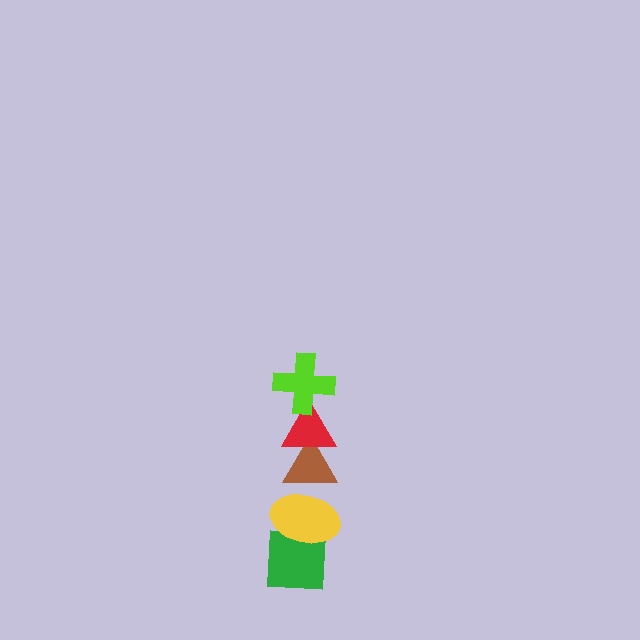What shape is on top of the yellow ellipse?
The brown triangle is on top of the yellow ellipse.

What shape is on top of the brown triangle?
The red triangle is on top of the brown triangle.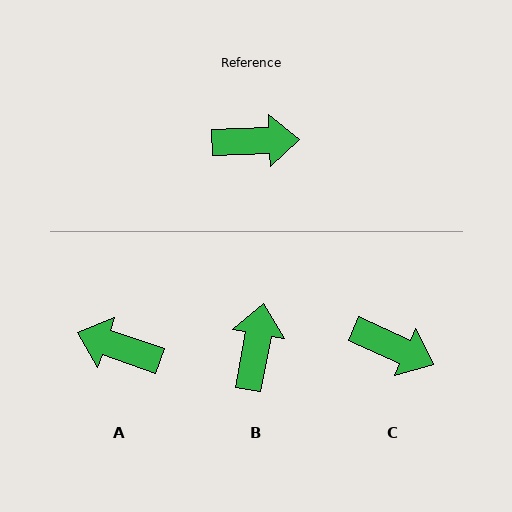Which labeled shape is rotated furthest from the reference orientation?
A, about 159 degrees away.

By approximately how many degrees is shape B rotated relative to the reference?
Approximately 77 degrees counter-clockwise.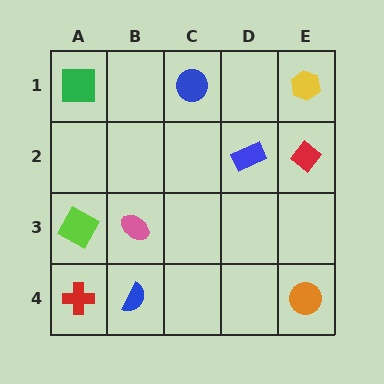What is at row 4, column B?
A blue semicircle.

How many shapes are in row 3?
2 shapes.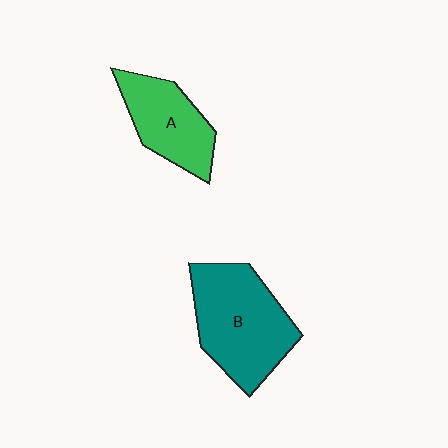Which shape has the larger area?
Shape B (teal).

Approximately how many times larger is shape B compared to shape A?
Approximately 1.5 times.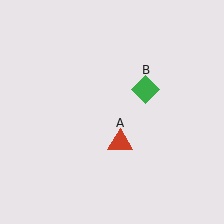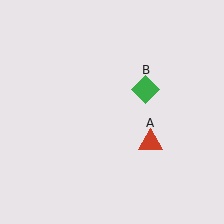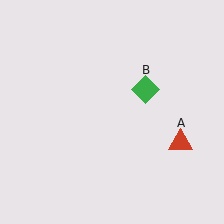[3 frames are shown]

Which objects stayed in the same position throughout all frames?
Green diamond (object B) remained stationary.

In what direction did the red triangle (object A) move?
The red triangle (object A) moved right.